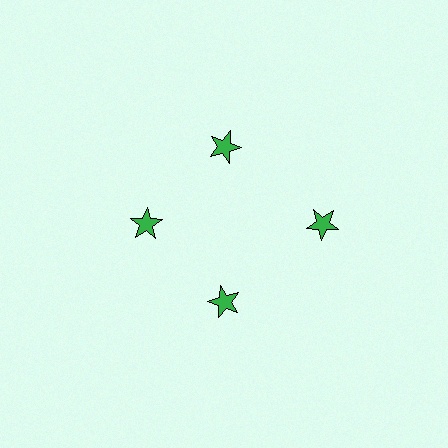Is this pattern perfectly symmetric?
No. The 4 green stars are arranged in a ring, but one element near the 3 o'clock position is pushed outward from the center, breaking the 4-fold rotational symmetry.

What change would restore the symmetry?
The symmetry would be restored by moving it inward, back onto the ring so that all 4 stars sit at equal angles and equal distance from the center.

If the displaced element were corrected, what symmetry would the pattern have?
It would have 4-fold rotational symmetry — the pattern would map onto itself every 90 degrees.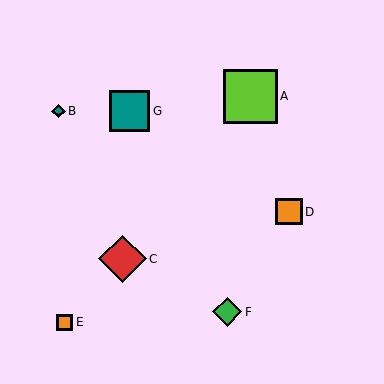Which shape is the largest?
The lime square (labeled A) is the largest.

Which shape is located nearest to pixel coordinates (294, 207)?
The orange square (labeled D) at (289, 212) is nearest to that location.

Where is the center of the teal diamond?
The center of the teal diamond is at (58, 111).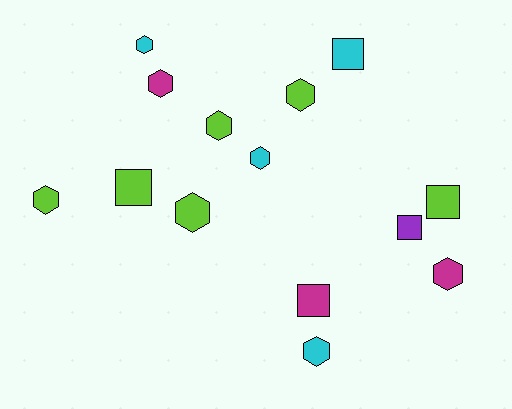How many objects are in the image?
There are 14 objects.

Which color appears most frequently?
Lime, with 6 objects.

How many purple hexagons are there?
There are no purple hexagons.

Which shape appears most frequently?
Hexagon, with 9 objects.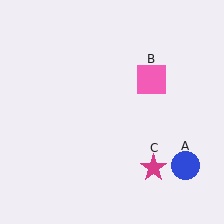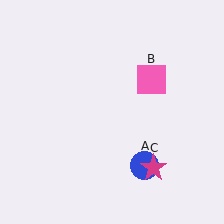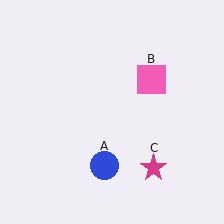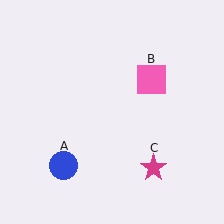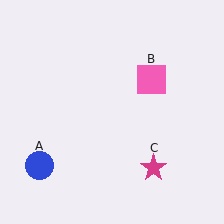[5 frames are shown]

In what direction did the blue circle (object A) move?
The blue circle (object A) moved left.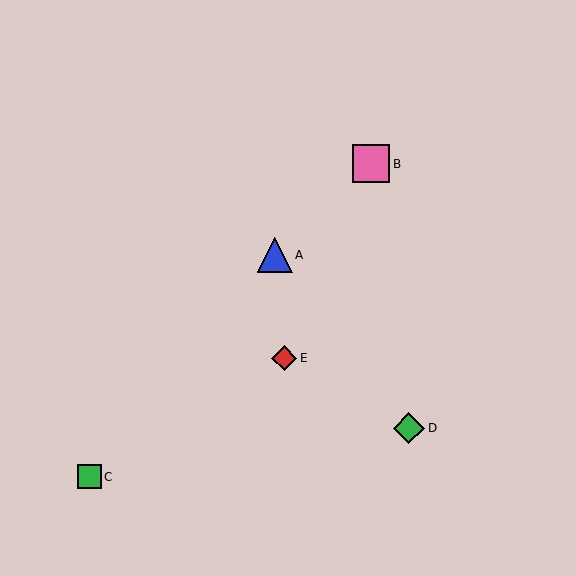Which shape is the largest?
The pink square (labeled B) is the largest.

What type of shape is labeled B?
Shape B is a pink square.